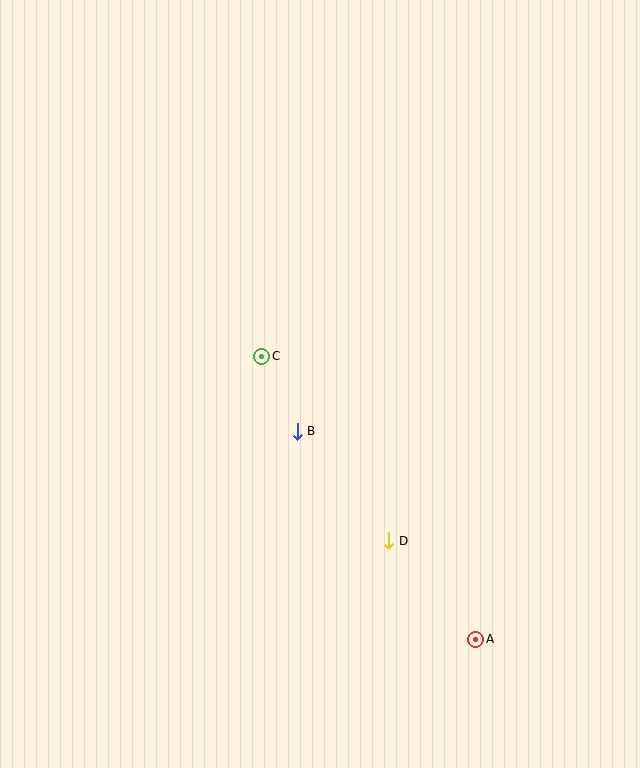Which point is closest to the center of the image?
Point B at (297, 431) is closest to the center.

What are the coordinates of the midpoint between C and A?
The midpoint between C and A is at (369, 498).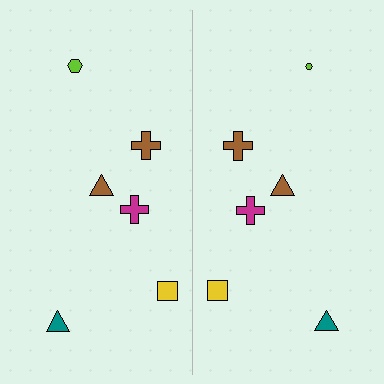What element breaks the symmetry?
The lime hexagon on the right side has a different size than its mirror counterpart.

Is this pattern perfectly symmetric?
No, the pattern is not perfectly symmetric. The lime hexagon on the right side has a different size than its mirror counterpart.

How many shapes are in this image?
There are 12 shapes in this image.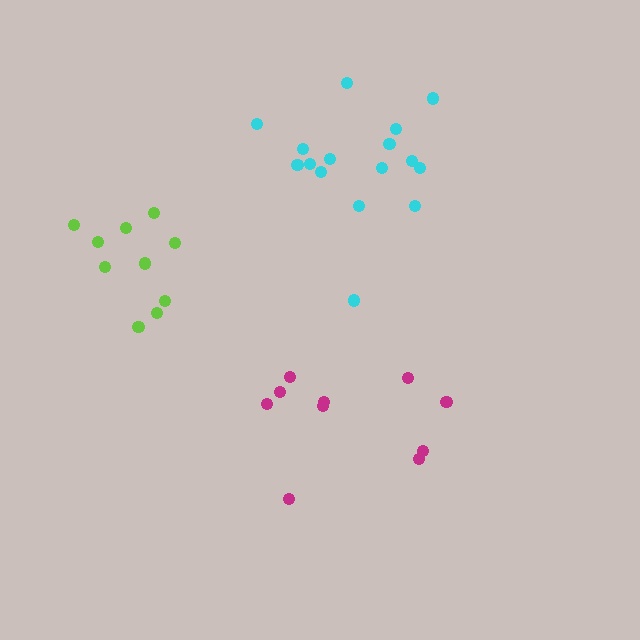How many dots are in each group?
Group 1: 10 dots, Group 2: 10 dots, Group 3: 16 dots (36 total).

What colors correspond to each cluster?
The clusters are colored: magenta, lime, cyan.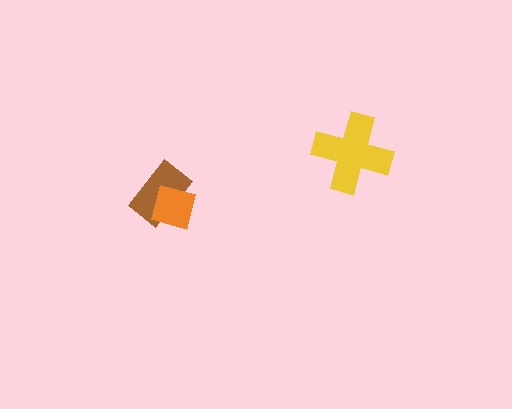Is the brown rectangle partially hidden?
Yes, it is partially covered by another shape.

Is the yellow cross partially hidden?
No, no other shape covers it.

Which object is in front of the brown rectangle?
The orange diamond is in front of the brown rectangle.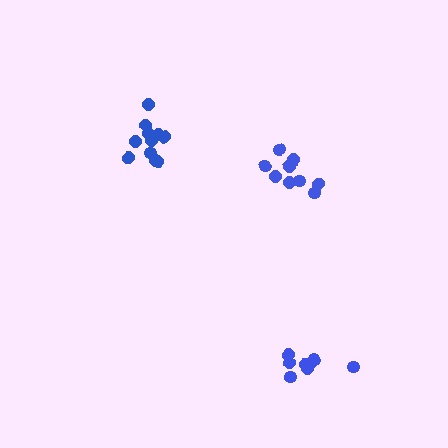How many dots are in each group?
Group 1: 11 dots, Group 2: 10 dots, Group 3: 8 dots (29 total).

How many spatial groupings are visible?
There are 3 spatial groupings.